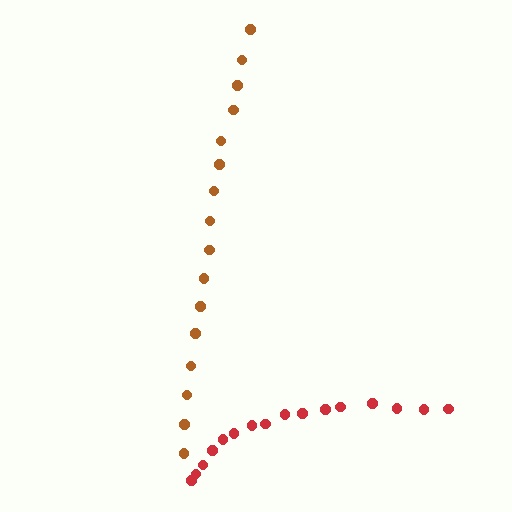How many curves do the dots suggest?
There are 2 distinct paths.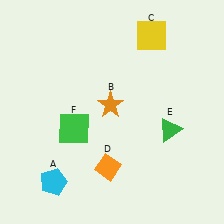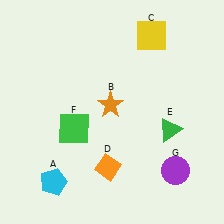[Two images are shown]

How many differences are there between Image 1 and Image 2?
There is 1 difference between the two images.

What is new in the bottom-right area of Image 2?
A purple circle (G) was added in the bottom-right area of Image 2.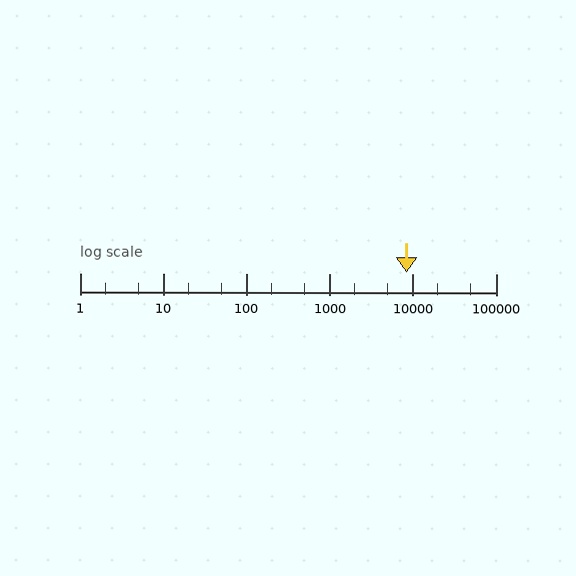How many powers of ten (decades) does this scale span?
The scale spans 5 decades, from 1 to 100000.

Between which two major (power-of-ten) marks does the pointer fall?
The pointer is between 1000 and 10000.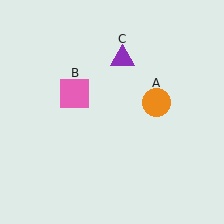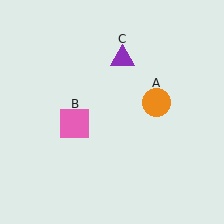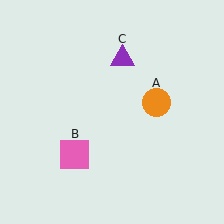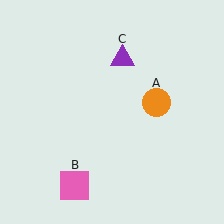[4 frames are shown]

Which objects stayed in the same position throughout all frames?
Orange circle (object A) and purple triangle (object C) remained stationary.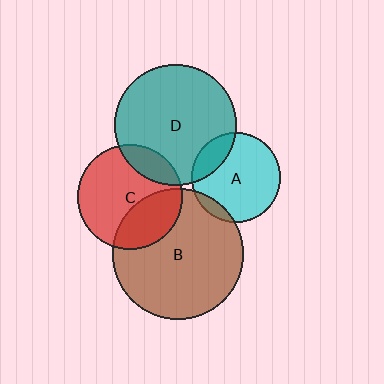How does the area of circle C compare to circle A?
Approximately 1.4 times.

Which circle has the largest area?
Circle B (brown).